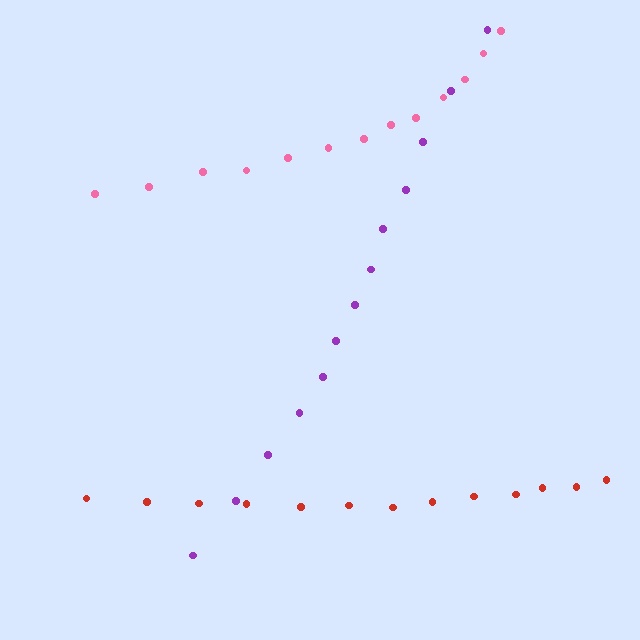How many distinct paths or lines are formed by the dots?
There are 3 distinct paths.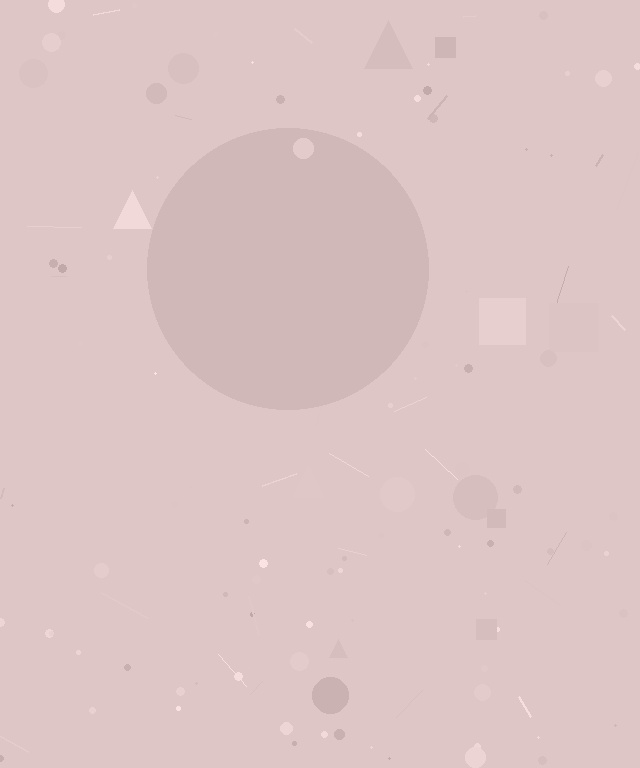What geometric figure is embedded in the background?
A circle is embedded in the background.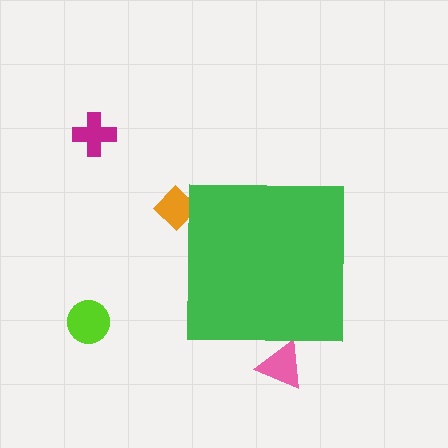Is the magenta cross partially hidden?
No, the magenta cross is fully visible.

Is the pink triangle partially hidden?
Yes, the pink triangle is partially hidden behind the green square.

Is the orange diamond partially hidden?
Yes, the orange diamond is partially hidden behind the green square.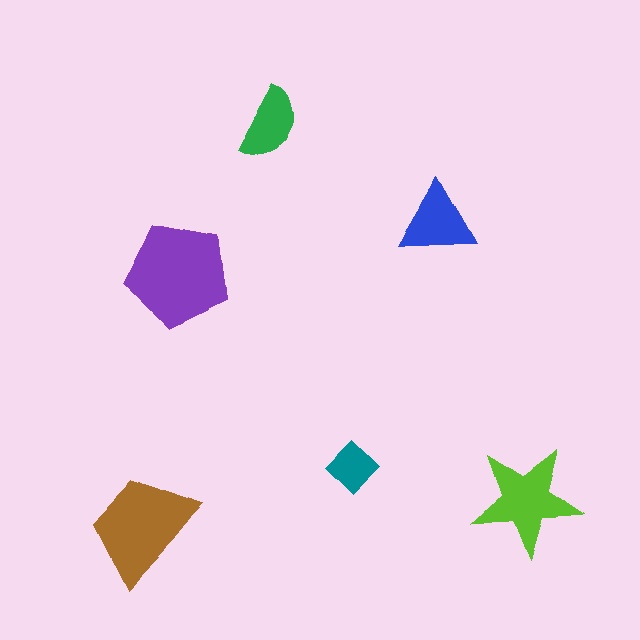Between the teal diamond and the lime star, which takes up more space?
The lime star.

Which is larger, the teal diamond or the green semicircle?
The green semicircle.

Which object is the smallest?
The teal diamond.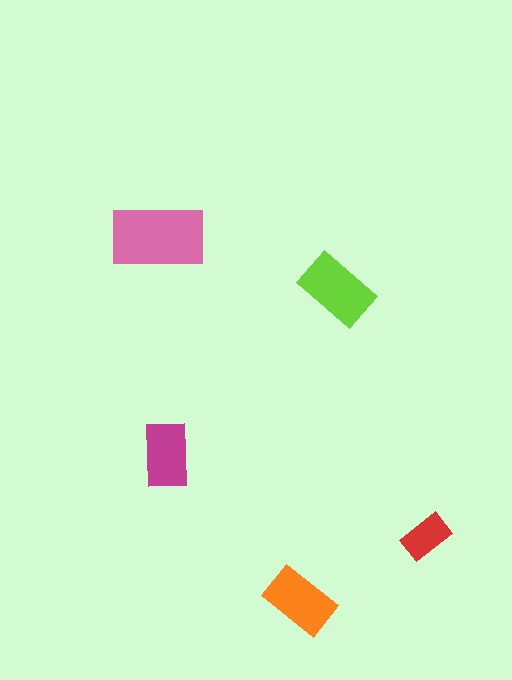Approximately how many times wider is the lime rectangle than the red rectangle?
About 1.5 times wider.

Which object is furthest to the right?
The red rectangle is rightmost.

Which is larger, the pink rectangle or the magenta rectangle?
The pink one.